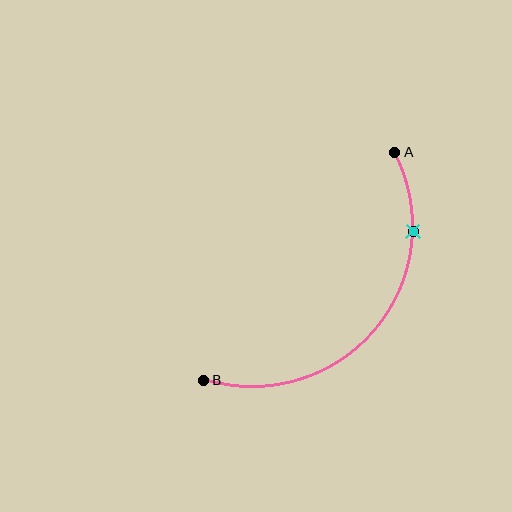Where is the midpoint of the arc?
The arc midpoint is the point on the curve farthest from the straight line joining A and B. It sits below and to the right of that line.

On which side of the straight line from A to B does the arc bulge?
The arc bulges below and to the right of the straight line connecting A and B.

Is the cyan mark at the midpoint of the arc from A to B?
No. The cyan mark lies on the arc but is closer to endpoint A. The arc midpoint would be at the point on the curve equidistant along the arc from both A and B.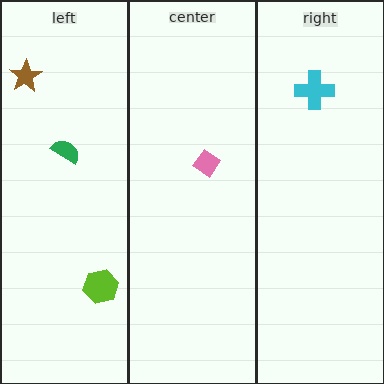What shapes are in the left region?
The lime hexagon, the green semicircle, the brown star.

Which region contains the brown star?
The left region.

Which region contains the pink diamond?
The center region.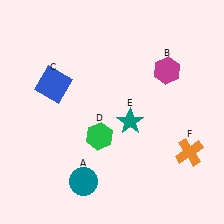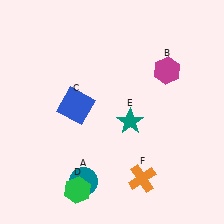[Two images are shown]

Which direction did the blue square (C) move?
The blue square (C) moved right.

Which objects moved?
The objects that moved are: the blue square (C), the green hexagon (D), the orange cross (F).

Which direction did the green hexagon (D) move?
The green hexagon (D) moved down.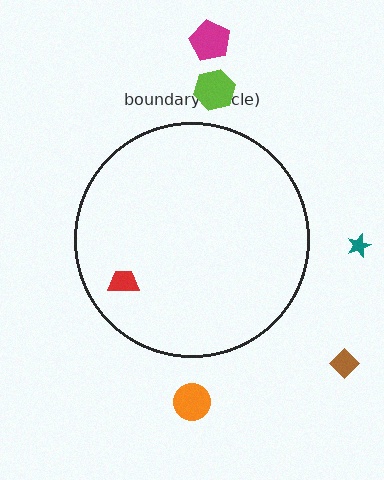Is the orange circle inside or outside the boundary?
Outside.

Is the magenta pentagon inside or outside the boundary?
Outside.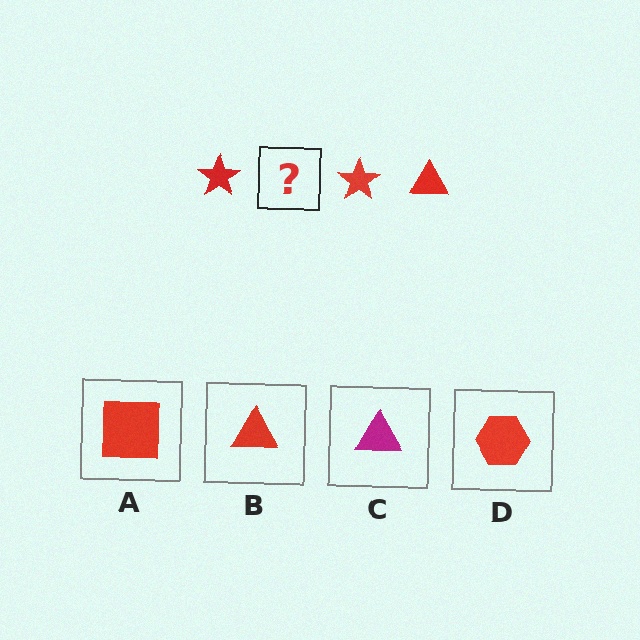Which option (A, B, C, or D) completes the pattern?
B.